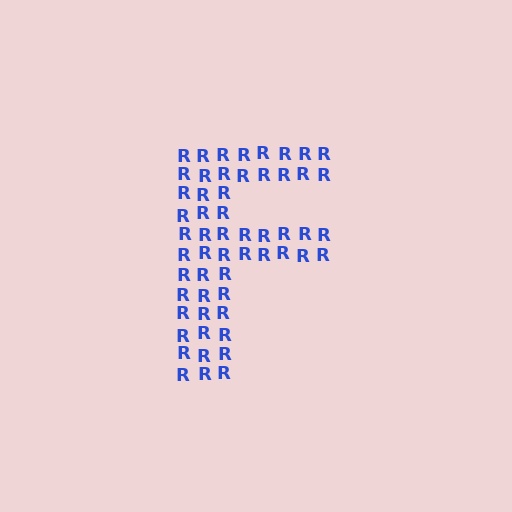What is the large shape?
The large shape is the letter F.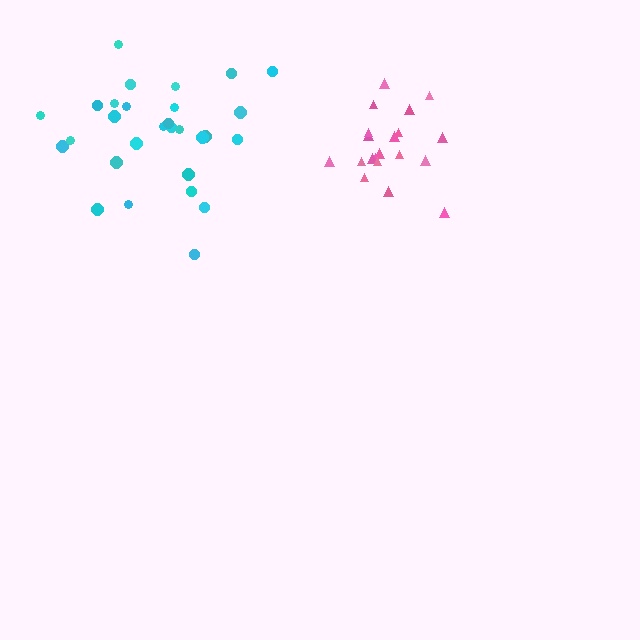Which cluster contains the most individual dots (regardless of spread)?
Cyan (29).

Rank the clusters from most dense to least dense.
pink, cyan.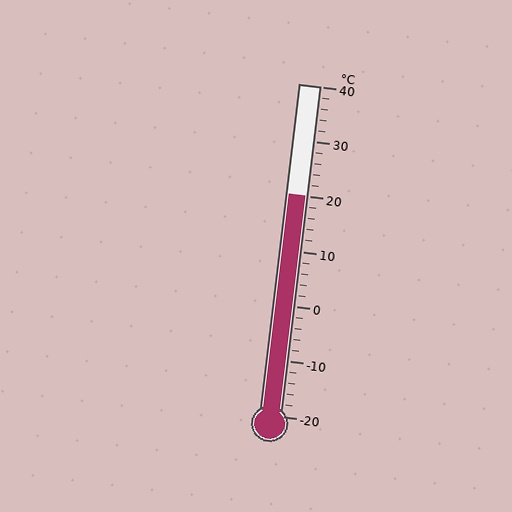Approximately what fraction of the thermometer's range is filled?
The thermometer is filled to approximately 65% of its range.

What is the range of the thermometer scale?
The thermometer scale ranges from -20°C to 40°C.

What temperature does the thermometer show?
The thermometer shows approximately 20°C.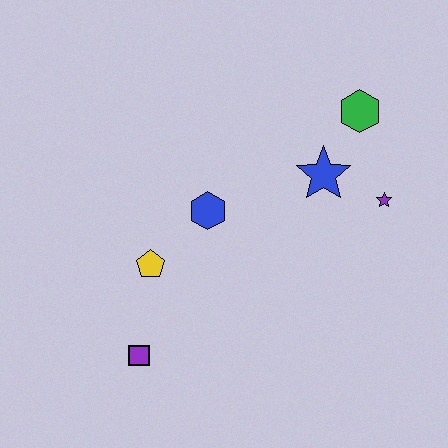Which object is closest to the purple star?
The blue star is closest to the purple star.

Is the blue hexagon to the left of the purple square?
No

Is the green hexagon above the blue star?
Yes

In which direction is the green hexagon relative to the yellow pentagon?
The green hexagon is to the right of the yellow pentagon.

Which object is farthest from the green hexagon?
The purple square is farthest from the green hexagon.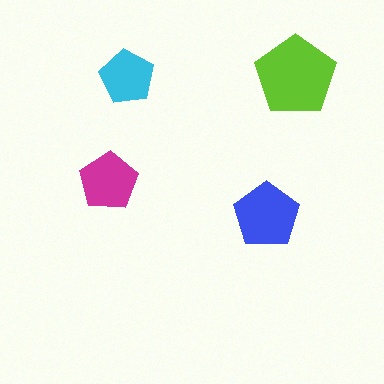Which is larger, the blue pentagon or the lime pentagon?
The lime one.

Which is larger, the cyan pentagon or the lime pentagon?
The lime one.